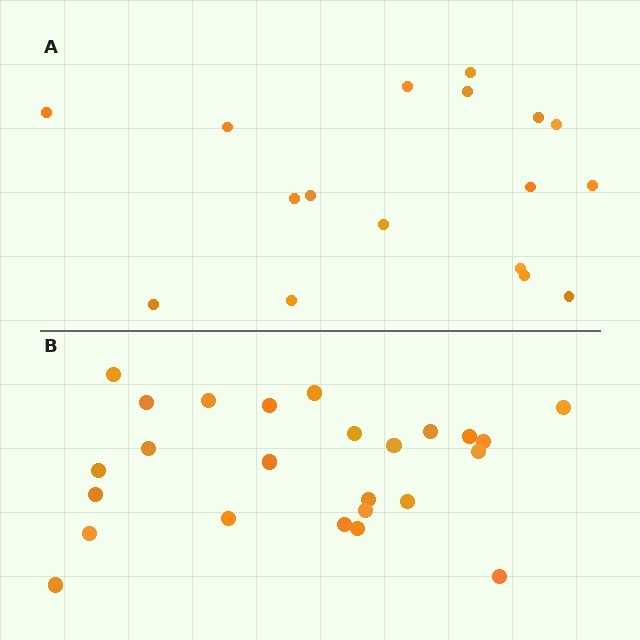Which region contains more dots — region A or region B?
Region B (the bottom region) has more dots.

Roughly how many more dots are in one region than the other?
Region B has roughly 8 or so more dots than region A.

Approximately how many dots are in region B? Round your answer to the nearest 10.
About 20 dots. (The exact count is 25, which rounds to 20.)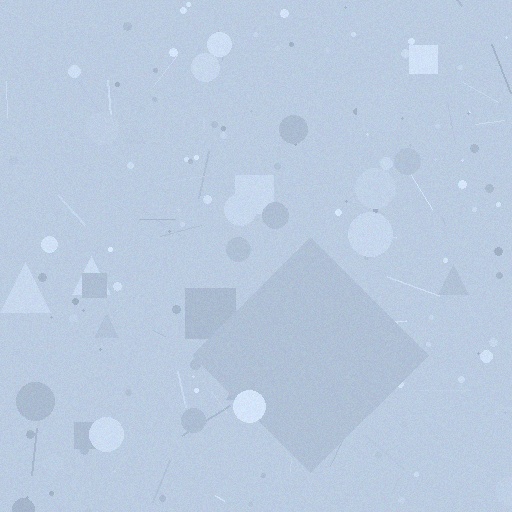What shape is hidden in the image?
A diamond is hidden in the image.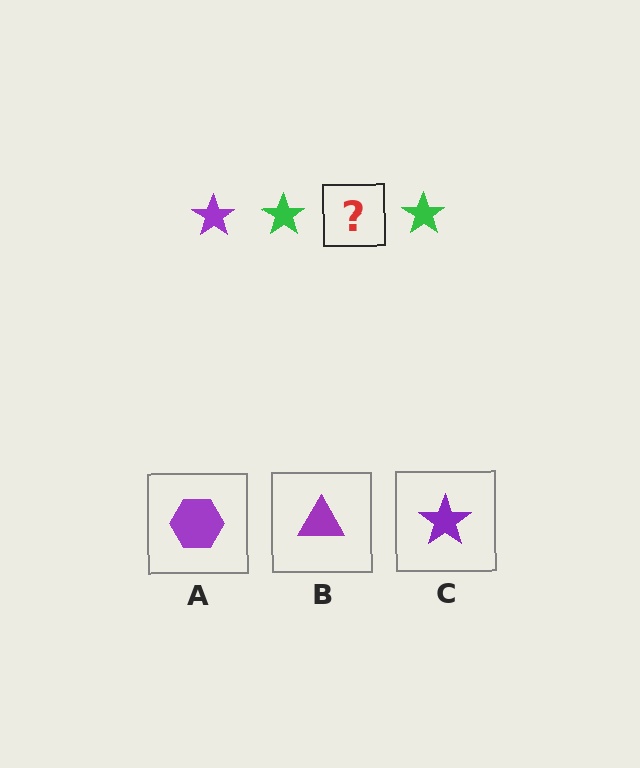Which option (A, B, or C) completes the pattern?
C.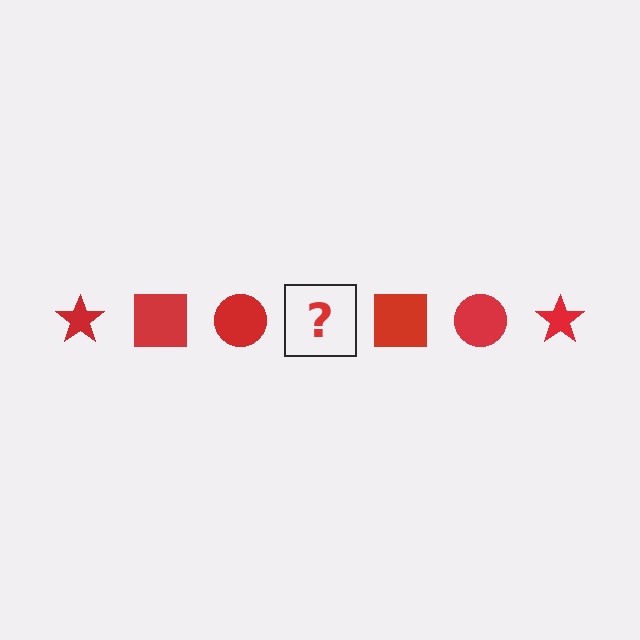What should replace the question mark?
The question mark should be replaced with a red star.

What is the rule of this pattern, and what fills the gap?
The rule is that the pattern cycles through star, square, circle shapes in red. The gap should be filled with a red star.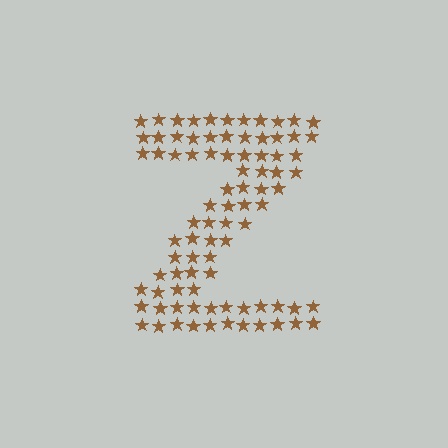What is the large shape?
The large shape is the letter Z.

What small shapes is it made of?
It is made of small stars.